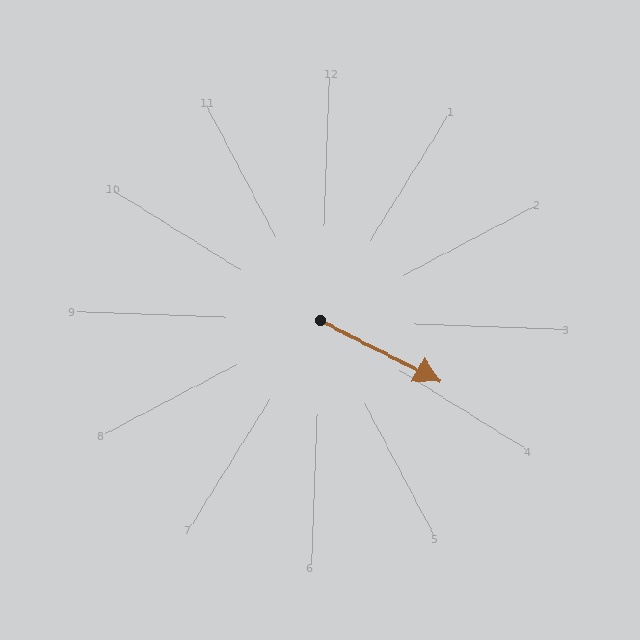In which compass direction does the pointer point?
Southeast.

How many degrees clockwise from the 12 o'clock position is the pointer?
Approximately 115 degrees.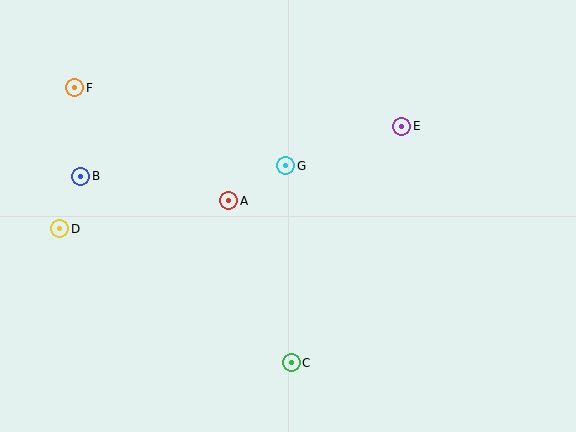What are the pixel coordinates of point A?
Point A is at (229, 201).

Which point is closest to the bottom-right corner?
Point C is closest to the bottom-right corner.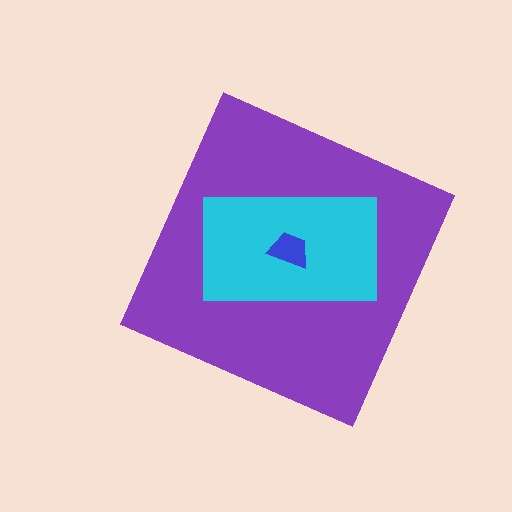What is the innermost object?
The blue trapezoid.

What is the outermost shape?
The purple diamond.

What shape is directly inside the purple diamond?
The cyan rectangle.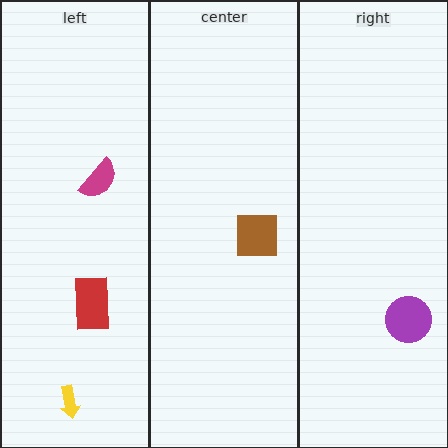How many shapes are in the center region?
1.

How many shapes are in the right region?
1.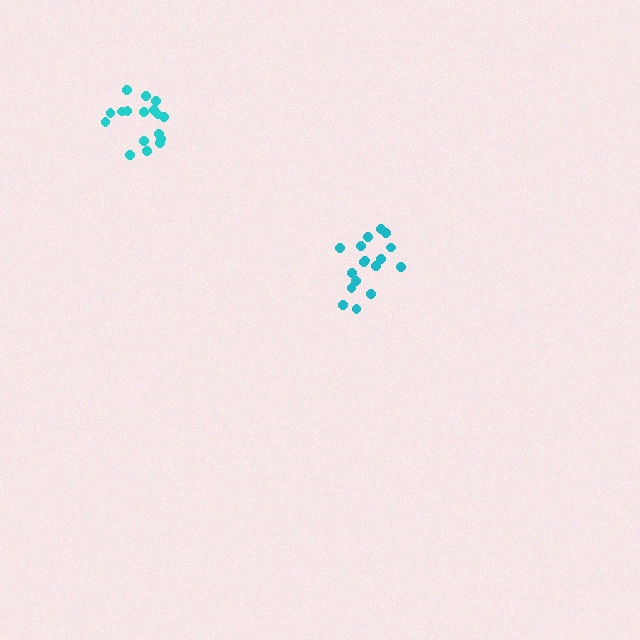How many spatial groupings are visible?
There are 2 spatial groupings.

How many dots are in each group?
Group 1: 17 dots, Group 2: 17 dots (34 total).